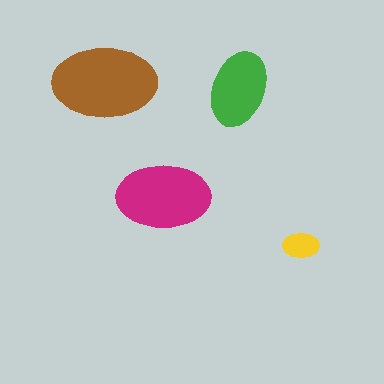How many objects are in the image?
There are 4 objects in the image.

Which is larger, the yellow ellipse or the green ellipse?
The green one.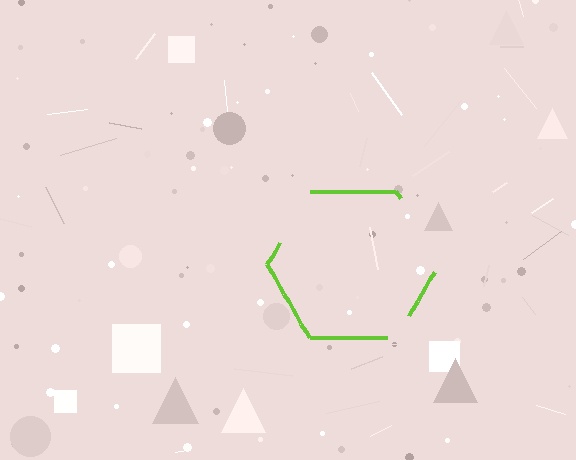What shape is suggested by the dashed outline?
The dashed outline suggests a hexagon.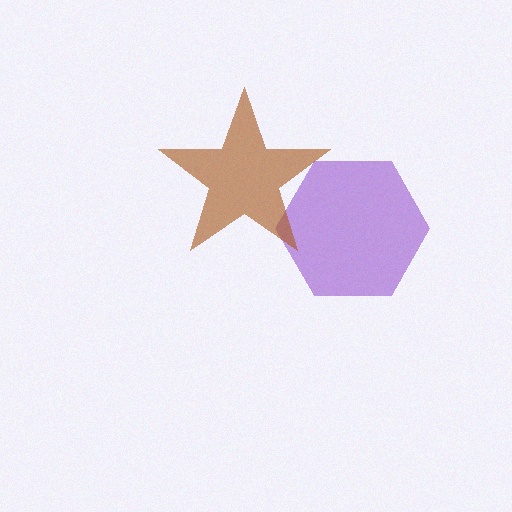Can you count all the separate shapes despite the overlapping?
Yes, there are 2 separate shapes.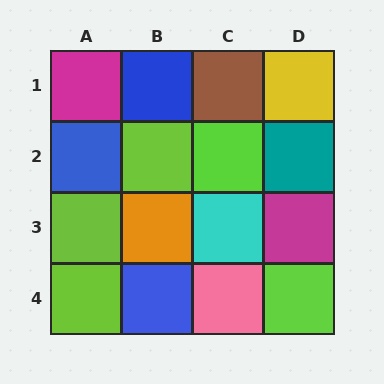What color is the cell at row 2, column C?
Lime.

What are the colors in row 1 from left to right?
Magenta, blue, brown, yellow.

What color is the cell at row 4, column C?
Pink.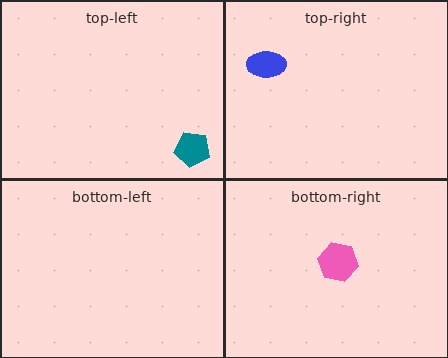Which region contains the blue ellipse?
The top-right region.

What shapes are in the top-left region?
The teal pentagon.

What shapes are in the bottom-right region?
The pink hexagon.